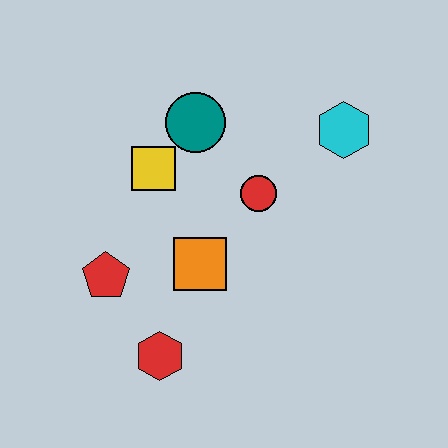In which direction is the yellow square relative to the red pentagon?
The yellow square is above the red pentagon.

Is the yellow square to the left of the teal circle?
Yes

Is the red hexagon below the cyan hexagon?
Yes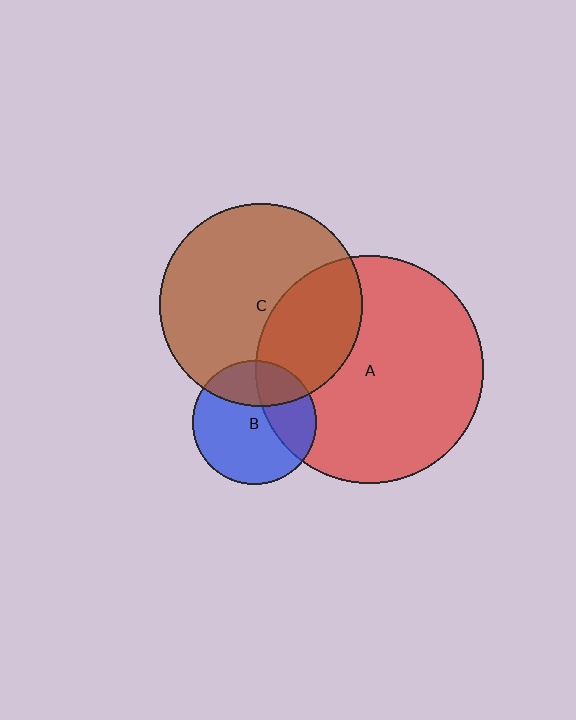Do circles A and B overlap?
Yes.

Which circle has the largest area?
Circle A (red).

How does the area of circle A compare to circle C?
Approximately 1.3 times.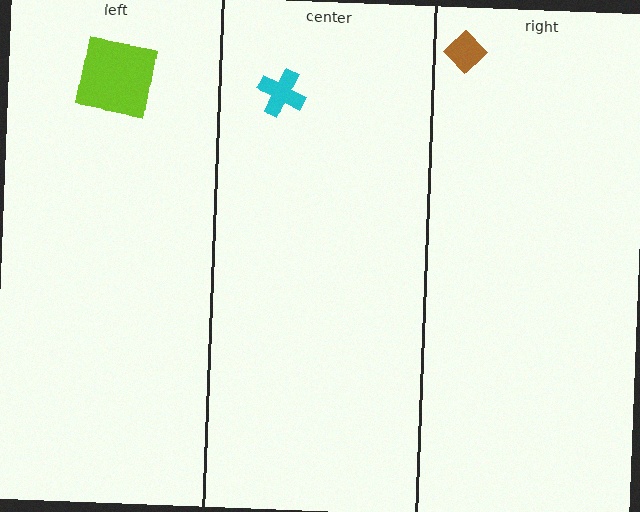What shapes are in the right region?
The brown diamond.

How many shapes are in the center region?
1.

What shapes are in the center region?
The cyan cross.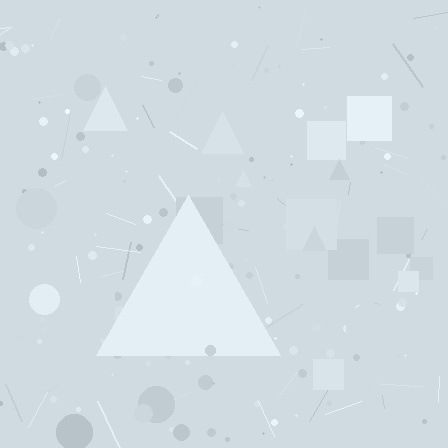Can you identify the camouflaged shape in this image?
The camouflaged shape is a triangle.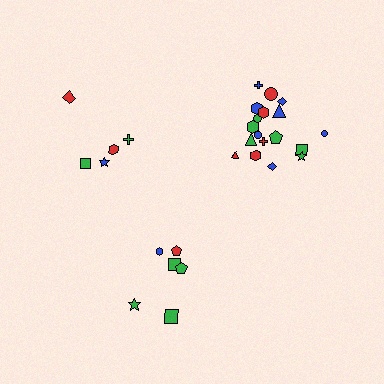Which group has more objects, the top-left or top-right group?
The top-right group.